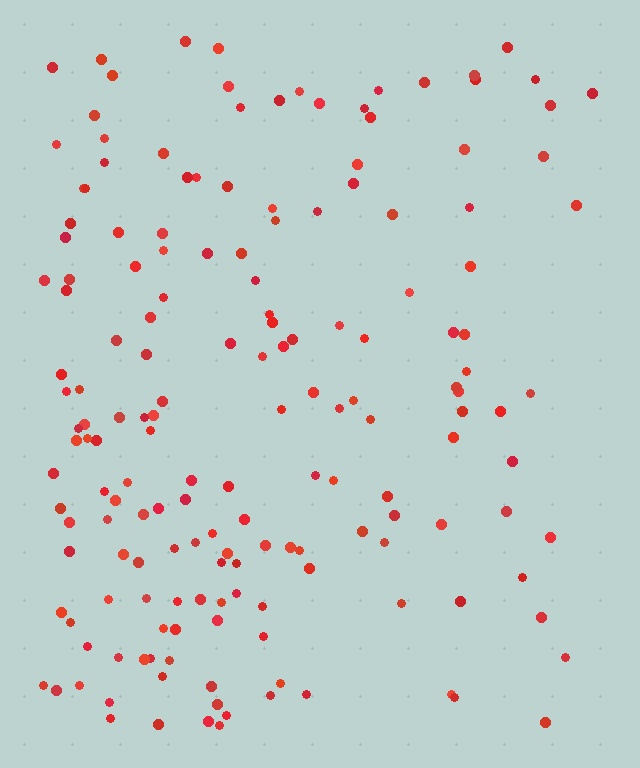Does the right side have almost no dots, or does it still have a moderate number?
Still a moderate number, just noticeably fewer than the left.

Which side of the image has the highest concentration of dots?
The left.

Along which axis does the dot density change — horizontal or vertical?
Horizontal.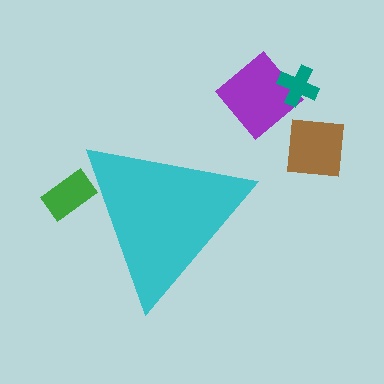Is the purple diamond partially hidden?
No, the purple diamond is fully visible.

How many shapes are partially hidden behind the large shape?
1 shape is partially hidden.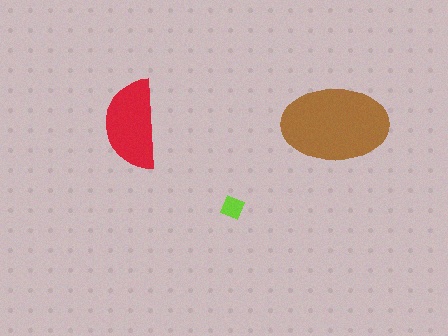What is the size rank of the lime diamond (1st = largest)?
3rd.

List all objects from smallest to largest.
The lime diamond, the red semicircle, the brown ellipse.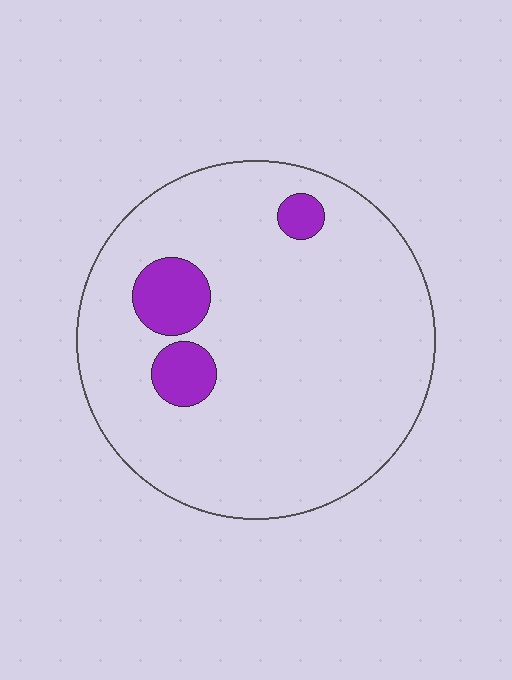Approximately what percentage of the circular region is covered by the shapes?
Approximately 10%.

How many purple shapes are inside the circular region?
3.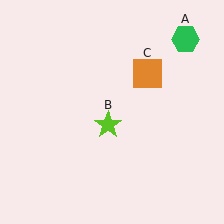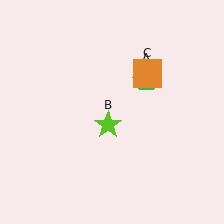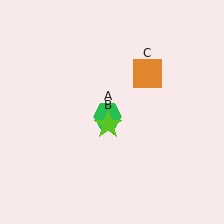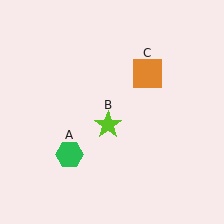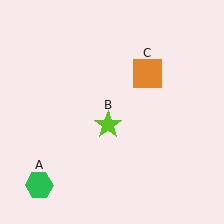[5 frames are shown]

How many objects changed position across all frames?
1 object changed position: green hexagon (object A).